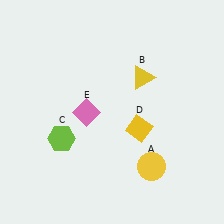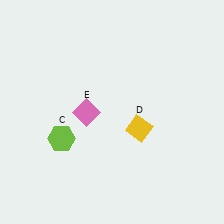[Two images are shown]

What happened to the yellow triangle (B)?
The yellow triangle (B) was removed in Image 2. It was in the top-right area of Image 1.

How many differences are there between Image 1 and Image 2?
There are 2 differences between the two images.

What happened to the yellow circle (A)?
The yellow circle (A) was removed in Image 2. It was in the bottom-right area of Image 1.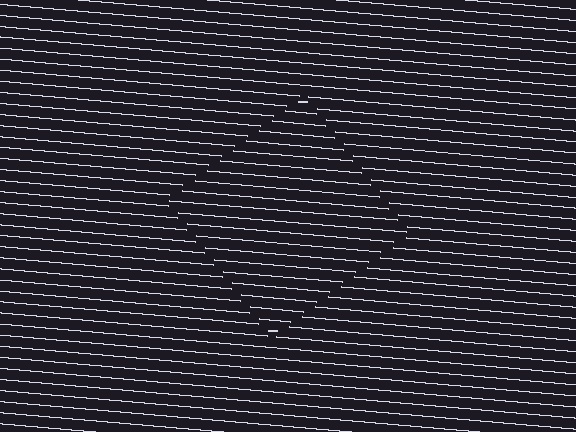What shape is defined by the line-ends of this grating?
An illusory square. The interior of the shape contains the same grating, shifted by half a period — the contour is defined by the phase discontinuity where line-ends from the inner and outer gratings abut.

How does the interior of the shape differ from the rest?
The interior of the shape contains the same grating, shifted by half a period — the contour is defined by the phase discontinuity where line-ends from the inner and outer gratings abut.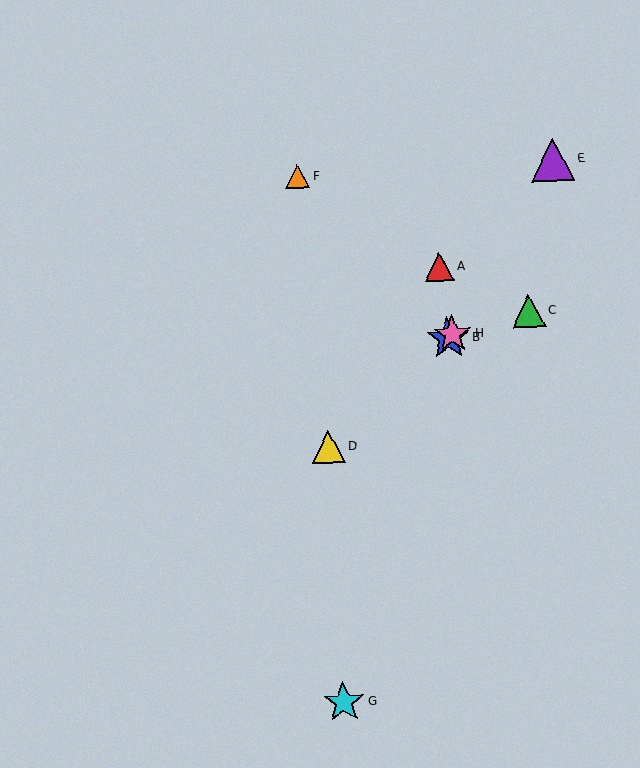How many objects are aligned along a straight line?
3 objects (B, D, H) are aligned along a straight line.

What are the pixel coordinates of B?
Object B is at (448, 338).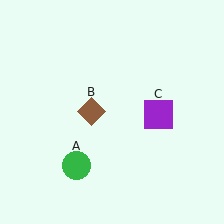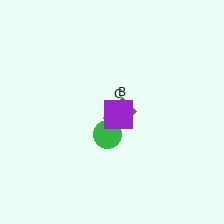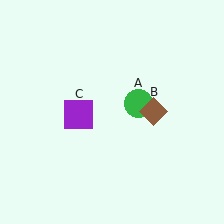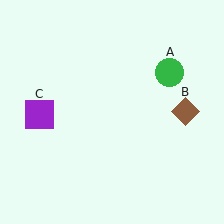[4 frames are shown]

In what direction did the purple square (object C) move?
The purple square (object C) moved left.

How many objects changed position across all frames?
3 objects changed position: green circle (object A), brown diamond (object B), purple square (object C).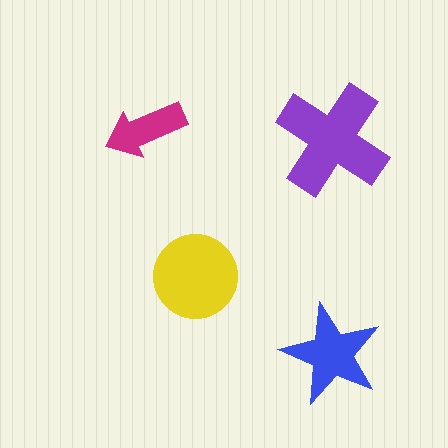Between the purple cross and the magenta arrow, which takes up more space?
The purple cross.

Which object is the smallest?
The magenta arrow.